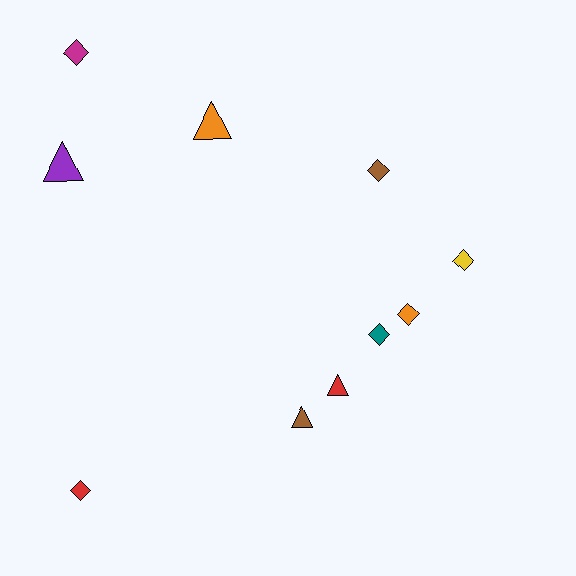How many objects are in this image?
There are 10 objects.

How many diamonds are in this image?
There are 6 diamonds.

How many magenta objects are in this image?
There is 1 magenta object.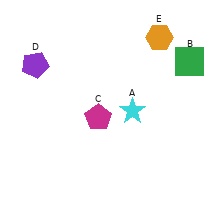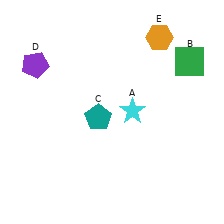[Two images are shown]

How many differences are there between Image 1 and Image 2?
There is 1 difference between the two images.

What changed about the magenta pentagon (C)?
In Image 1, C is magenta. In Image 2, it changed to teal.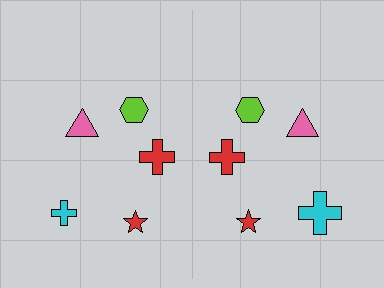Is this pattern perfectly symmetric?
No, the pattern is not perfectly symmetric. The cyan cross on the right side has a different size than its mirror counterpart.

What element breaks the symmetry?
The cyan cross on the right side has a different size than its mirror counterpart.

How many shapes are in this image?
There are 10 shapes in this image.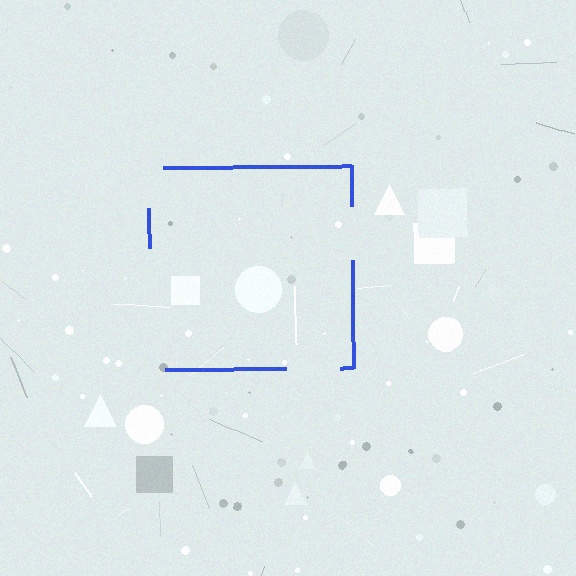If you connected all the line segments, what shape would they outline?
They would outline a square.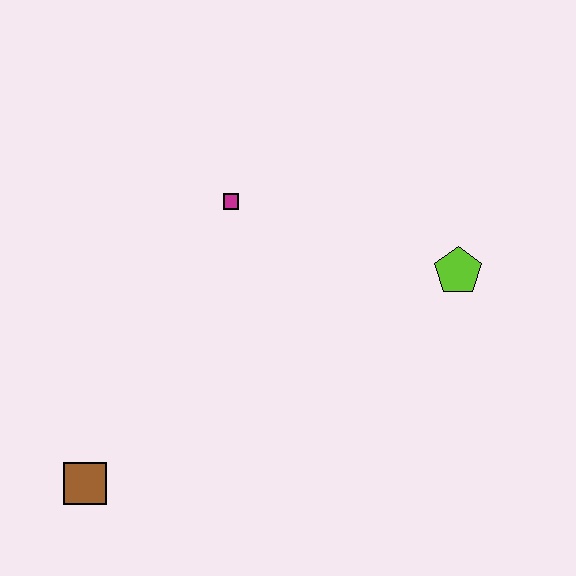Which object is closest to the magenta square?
The lime pentagon is closest to the magenta square.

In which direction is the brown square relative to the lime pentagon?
The brown square is to the left of the lime pentagon.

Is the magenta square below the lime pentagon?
No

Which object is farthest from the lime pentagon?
The brown square is farthest from the lime pentagon.